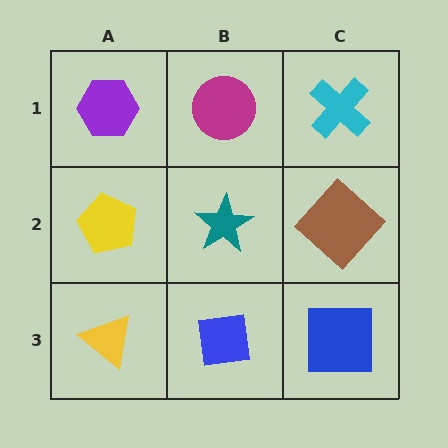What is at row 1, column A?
A purple hexagon.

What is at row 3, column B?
A blue square.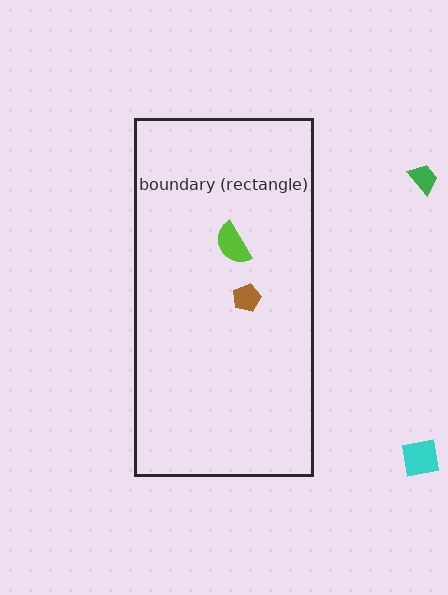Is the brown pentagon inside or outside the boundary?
Inside.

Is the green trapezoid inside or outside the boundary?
Outside.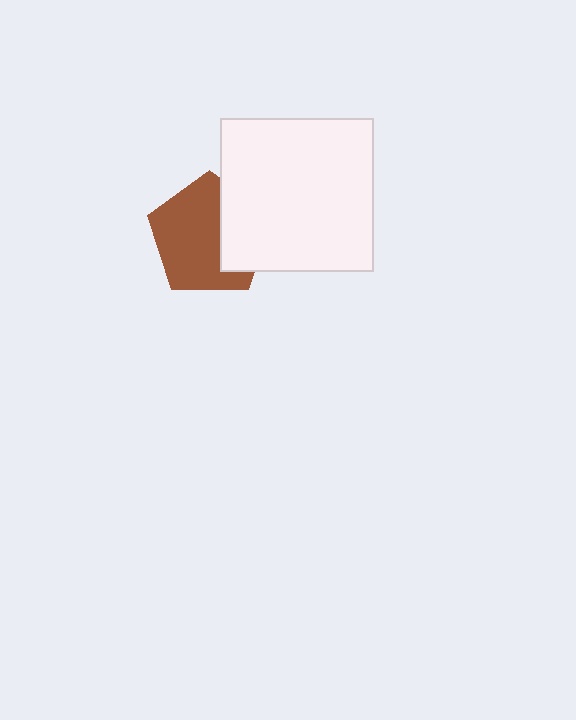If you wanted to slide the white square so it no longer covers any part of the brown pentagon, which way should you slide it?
Slide it right — that is the most direct way to separate the two shapes.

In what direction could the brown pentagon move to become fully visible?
The brown pentagon could move left. That would shift it out from behind the white square entirely.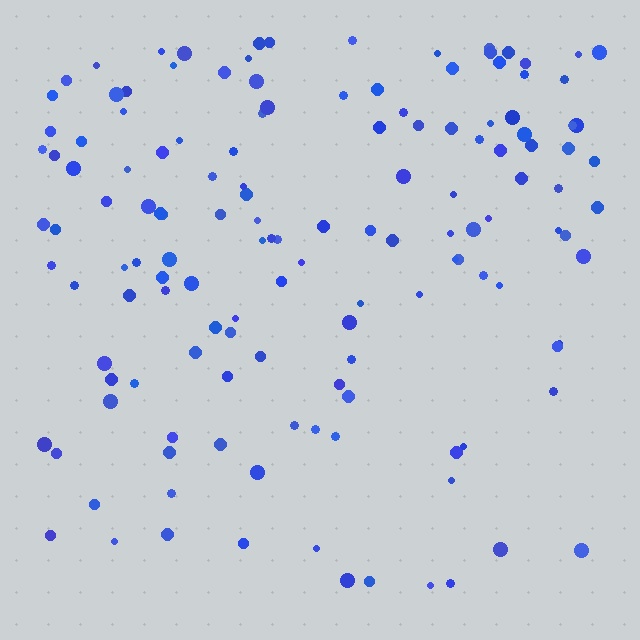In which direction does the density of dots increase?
From bottom to top, with the top side densest.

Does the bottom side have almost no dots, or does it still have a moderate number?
Still a moderate number, just noticeably fewer than the top.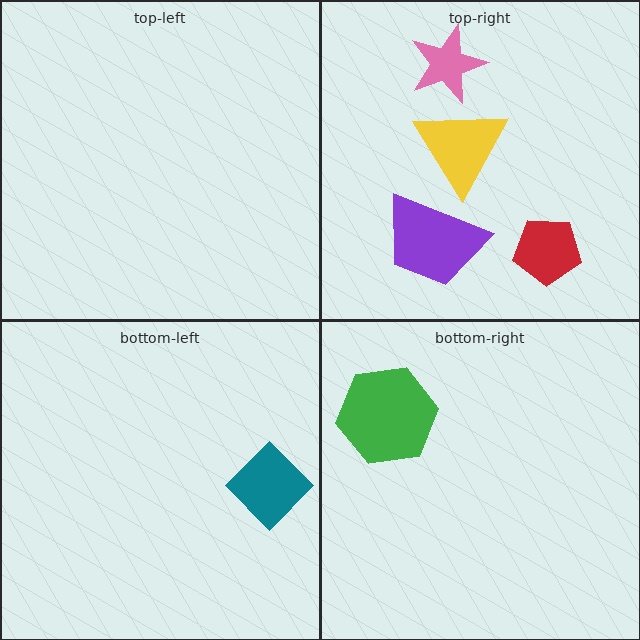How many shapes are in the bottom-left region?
1.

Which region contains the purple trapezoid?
The top-right region.